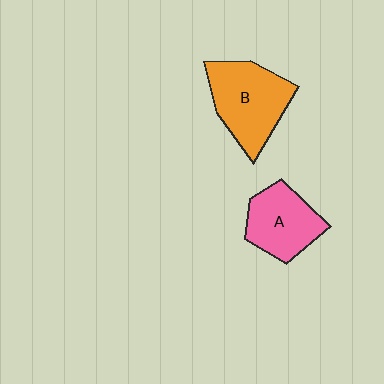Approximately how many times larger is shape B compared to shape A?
Approximately 1.3 times.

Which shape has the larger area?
Shape B (orange).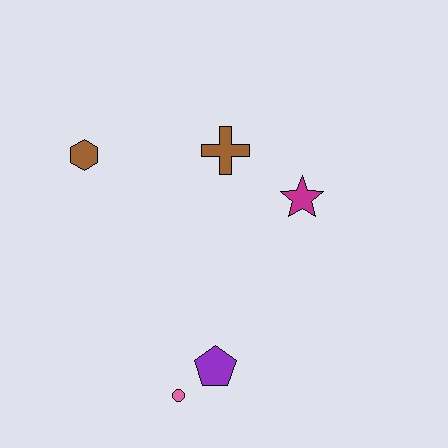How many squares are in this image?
There are no squares.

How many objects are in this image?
There are 5 objects.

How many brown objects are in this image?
There are 2 brown objects.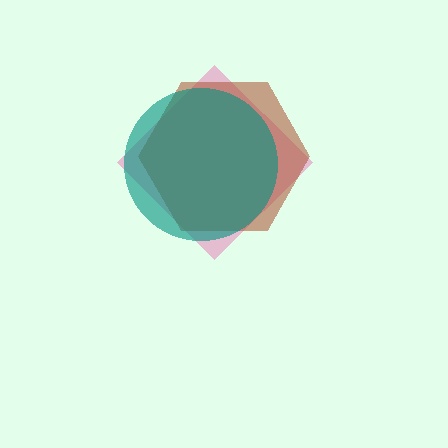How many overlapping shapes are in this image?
There are 3 overlapping shapes in the image.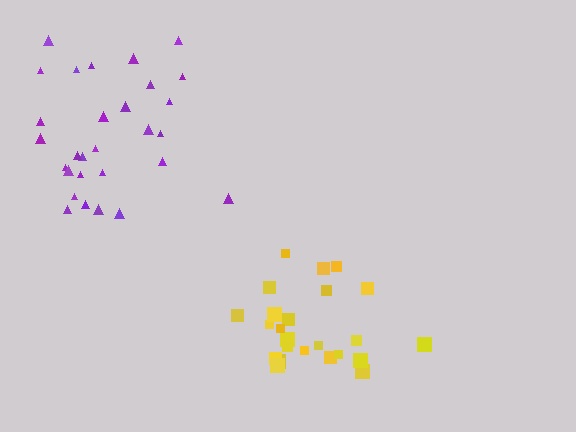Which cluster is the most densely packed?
Yellow.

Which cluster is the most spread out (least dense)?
Purple.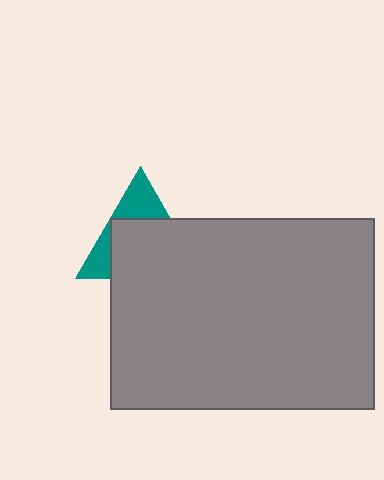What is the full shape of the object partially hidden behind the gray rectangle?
The partially hidden object is a teal triangle.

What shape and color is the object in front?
The object in front is a gray rectangle.